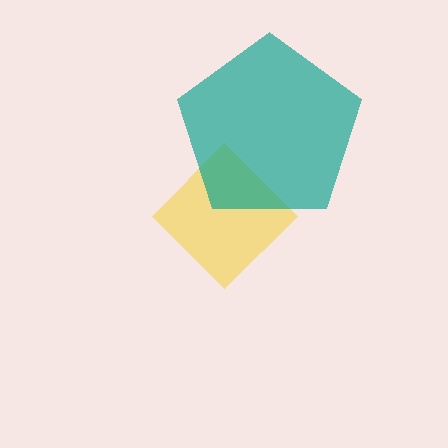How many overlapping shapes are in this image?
There are 2 overlapping shapes in the image.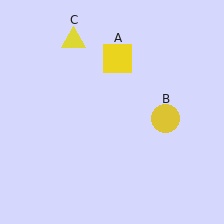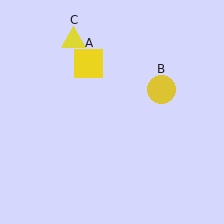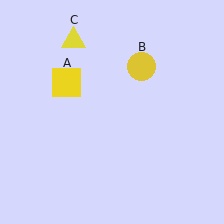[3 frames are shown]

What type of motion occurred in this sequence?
The yellow square (object A), yellow circle (object B) rotated counterclockwise around the center of the scene.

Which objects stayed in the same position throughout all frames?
Yellow triangle (object C) remained stationary.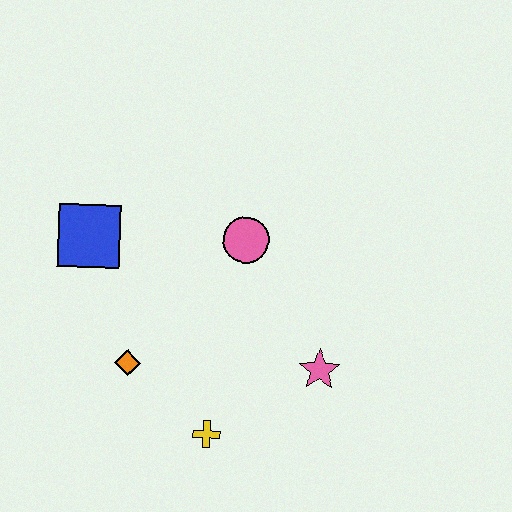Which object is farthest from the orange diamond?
The pink star is farthest from the orange diamond.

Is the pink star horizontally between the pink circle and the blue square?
No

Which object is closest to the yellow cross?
The orange diamond is closest to the yellow cross.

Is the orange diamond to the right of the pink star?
No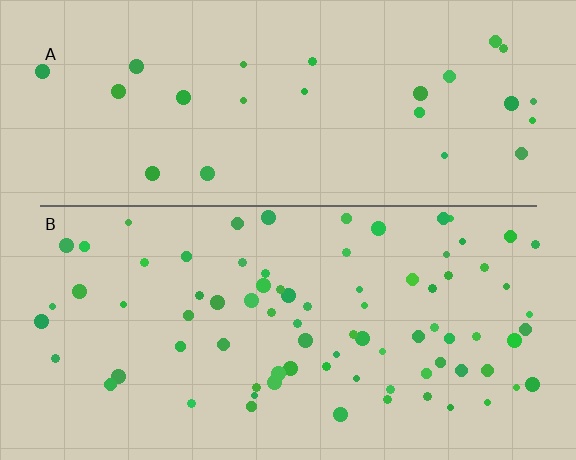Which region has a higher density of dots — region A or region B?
B (the bottom).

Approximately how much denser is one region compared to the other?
Approximately 2.9× — region B over region A.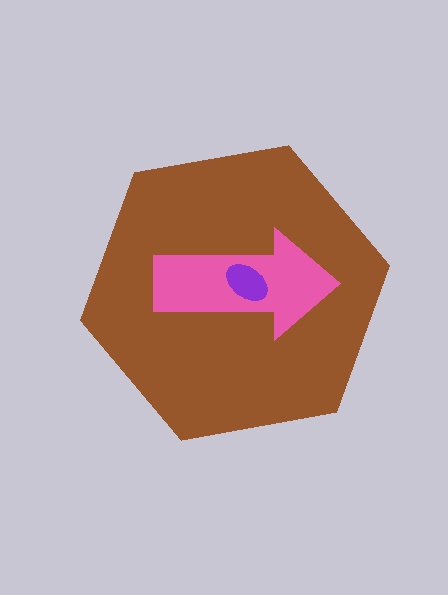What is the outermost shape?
The brown hexagon.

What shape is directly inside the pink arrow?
The purple ellipse.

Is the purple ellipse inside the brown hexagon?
Yes.